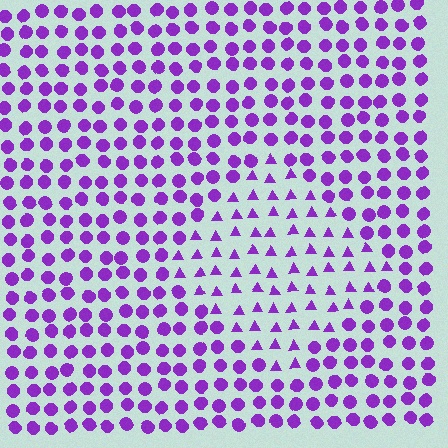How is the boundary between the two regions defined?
The boundary is defined by a change in element shape: triangles inside vs. circles outside. All elements share the same color and spacing.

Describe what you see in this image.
The image is filled with small purple elements arranged in a uniform grid. A diamond-shaped region contains triangles, while the surrounding area contains circles. The boundary is defined purely by the change in element shape.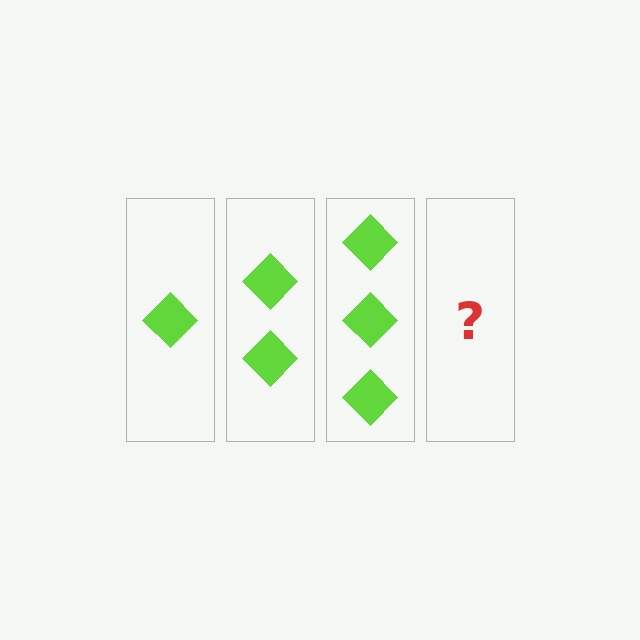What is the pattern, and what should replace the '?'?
The pattern is that each step adds one more diamond. The '?' should be 4 diamonds.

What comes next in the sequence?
The next element should be 4 diamonds.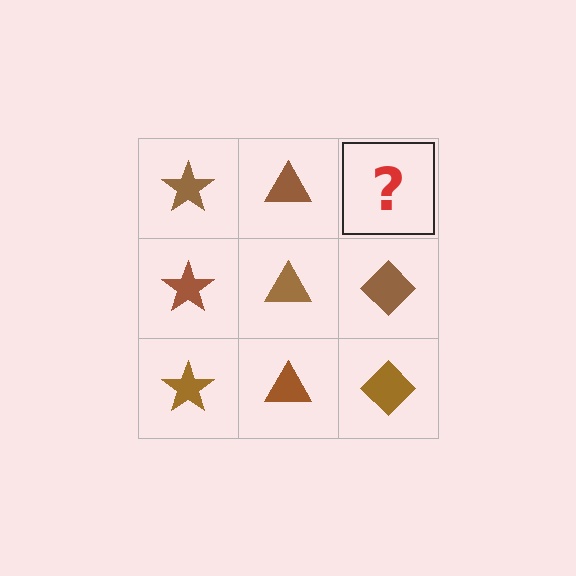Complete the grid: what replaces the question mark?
The question mark should be replaced with a brown diamond.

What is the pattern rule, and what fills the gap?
The rule is that each column has a consistent shape. The gap should be filled with a brown diamond.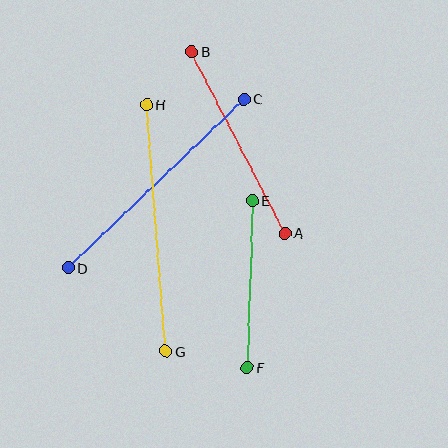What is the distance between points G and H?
The distance is approximately 247 pixels.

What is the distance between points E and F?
The distance is approximately 167 pixels.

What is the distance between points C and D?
The distance is approximately 244 pixels.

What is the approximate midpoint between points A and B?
The midpoint is at approximately (238, 142) pixels.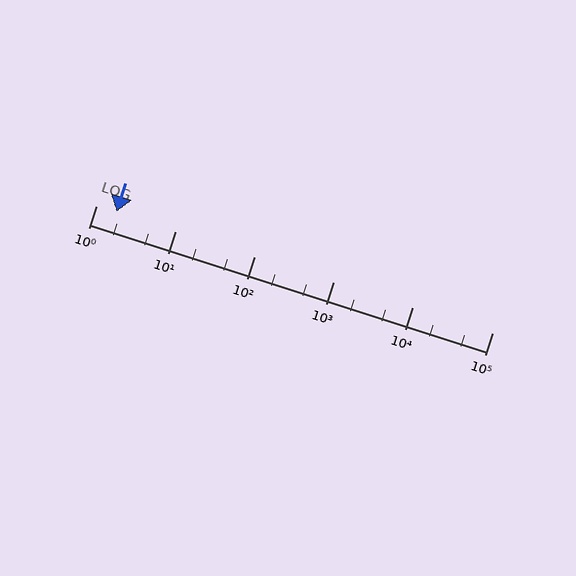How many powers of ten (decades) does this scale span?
The scale spans 5 decades, from 1 to 100000.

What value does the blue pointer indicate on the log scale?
The pointer indicates approximately 1.8.